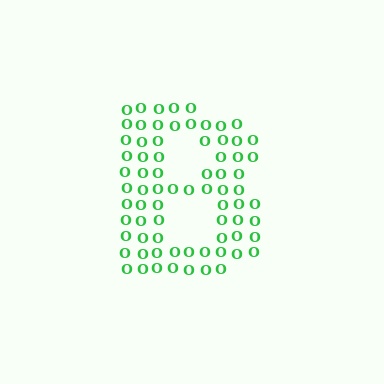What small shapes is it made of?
It is made of small letter O's.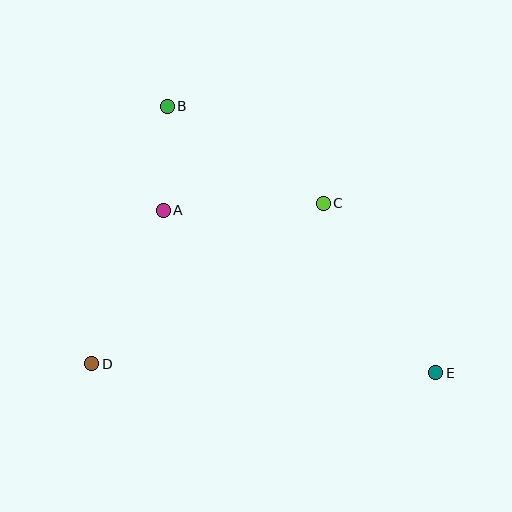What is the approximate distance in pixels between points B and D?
The distance between B and D is approximately 269 pixels.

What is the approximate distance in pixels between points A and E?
The distance between A and E is approximately 317 pixels.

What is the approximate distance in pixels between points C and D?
The distance between C and D is approximately 282 pixels.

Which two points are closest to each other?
Points A and B are closest to each other.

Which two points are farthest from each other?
Points B and E are farthest from each other.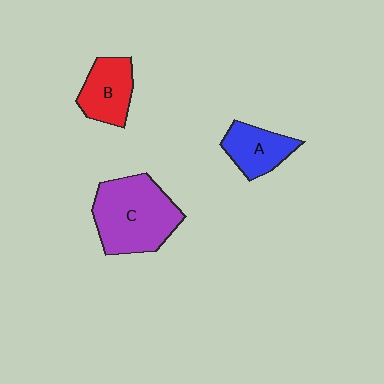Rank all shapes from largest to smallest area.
From largest to smallest: C (purple), B (red), A (blue).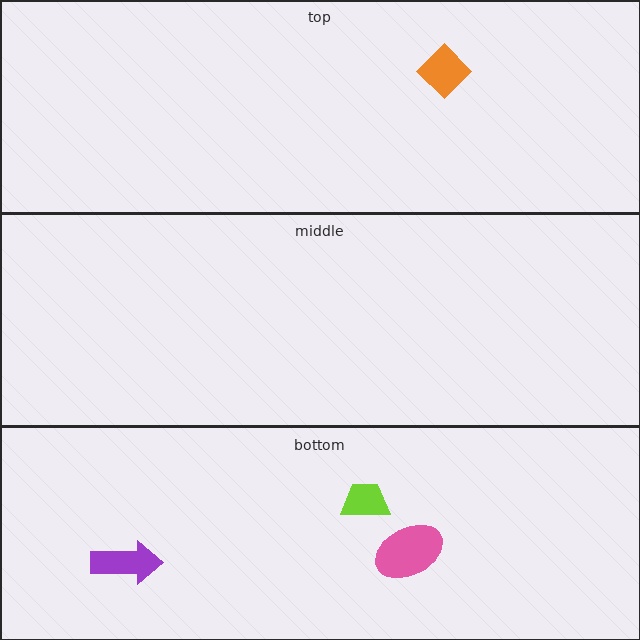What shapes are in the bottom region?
The pink ellipse, the lime trapezoid, the purple arrow.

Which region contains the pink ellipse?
The bottom region.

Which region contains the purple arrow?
The bottom region.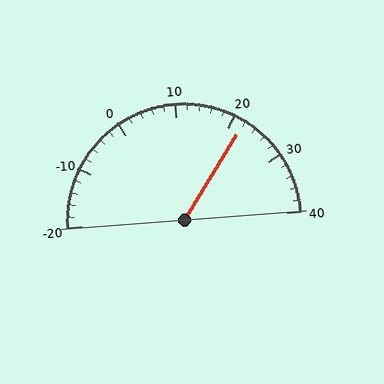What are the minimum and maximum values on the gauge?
The gauge ranges from -20 to 40.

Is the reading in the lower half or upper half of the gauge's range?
The reading is in the upper half of the range (-20 to 40).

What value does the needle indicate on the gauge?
The needle indicates approximately 22.